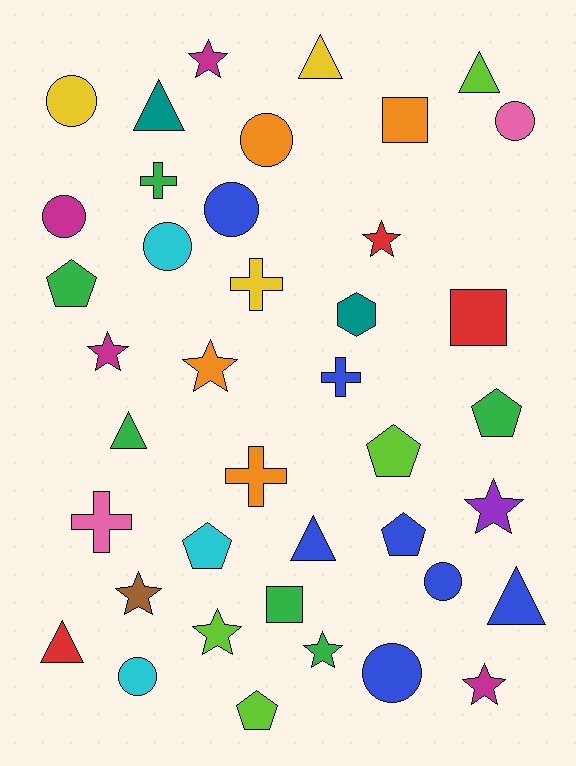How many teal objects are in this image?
There are 2 teal objects.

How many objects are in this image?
There are 40 objects.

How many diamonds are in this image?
There are no diamonds.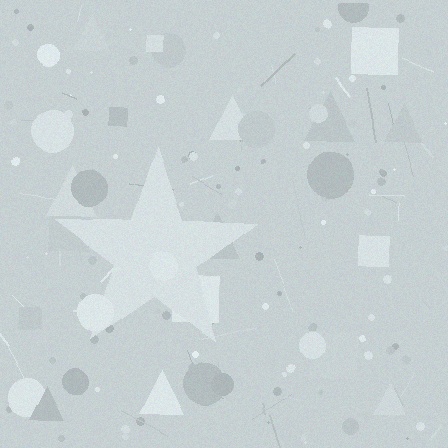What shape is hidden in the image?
A star is hidden in the image.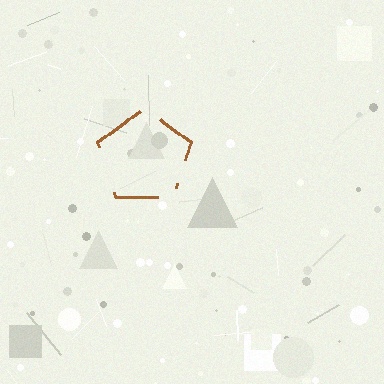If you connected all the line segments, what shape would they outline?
They would outline a pentagon.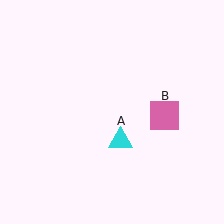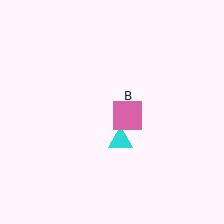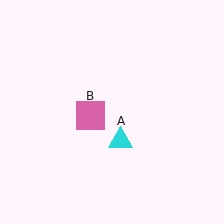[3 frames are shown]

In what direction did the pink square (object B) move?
The pink square (object B) moved left.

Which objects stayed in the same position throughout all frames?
Cyan triangle (object A) remained stationary.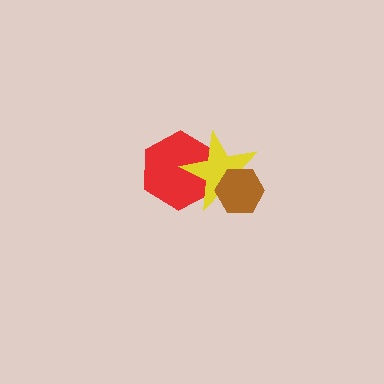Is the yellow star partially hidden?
Yes, it is partially covered by another shape.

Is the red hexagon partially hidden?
Yes, it is partially covered by another shape.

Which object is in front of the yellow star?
The brown hexagon is in front of the yellow star.